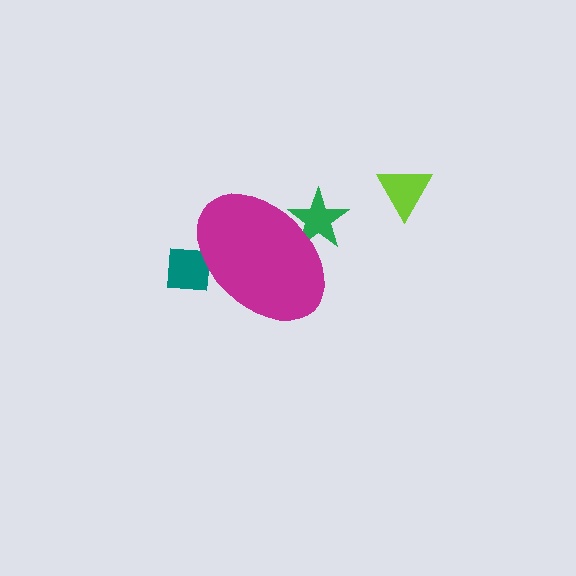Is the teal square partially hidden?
Yes, the teal square is partially hidden behind the magenta ellipse.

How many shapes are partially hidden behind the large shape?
2 shapes are partially hidden.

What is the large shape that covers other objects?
A magenta ellipse.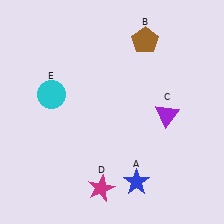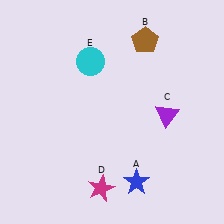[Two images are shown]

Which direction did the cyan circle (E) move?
The cyan circle (E) moved right.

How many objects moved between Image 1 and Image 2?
1 object moved between the two images.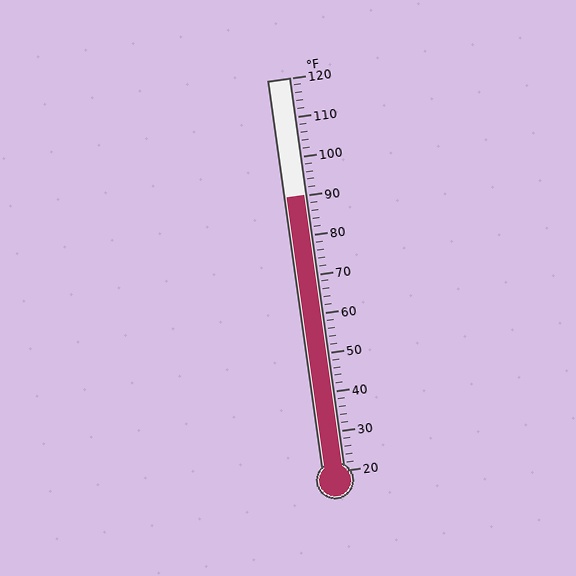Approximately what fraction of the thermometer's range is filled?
The thermometer is filled to approximately 70% of its range.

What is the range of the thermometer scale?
The thermometer scale ranges from 20°F to 120°F.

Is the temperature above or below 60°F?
The temperature is above 60°F.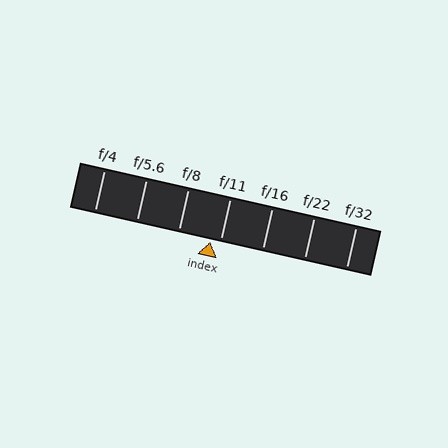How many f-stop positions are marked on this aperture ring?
There are 7 f-stop positions marked.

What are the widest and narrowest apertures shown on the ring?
The widest aperture shown is f/4 and the narrowest is f/32.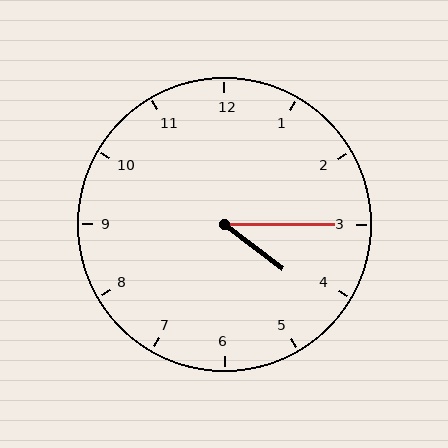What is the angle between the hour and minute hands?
Approximately 38 degrees.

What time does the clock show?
4:15.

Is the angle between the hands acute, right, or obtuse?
It is acute.